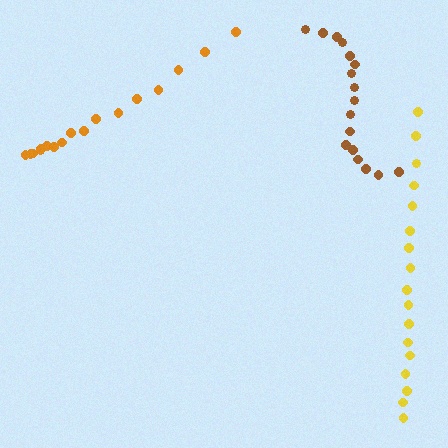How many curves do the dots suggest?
There are 3 distinct paths.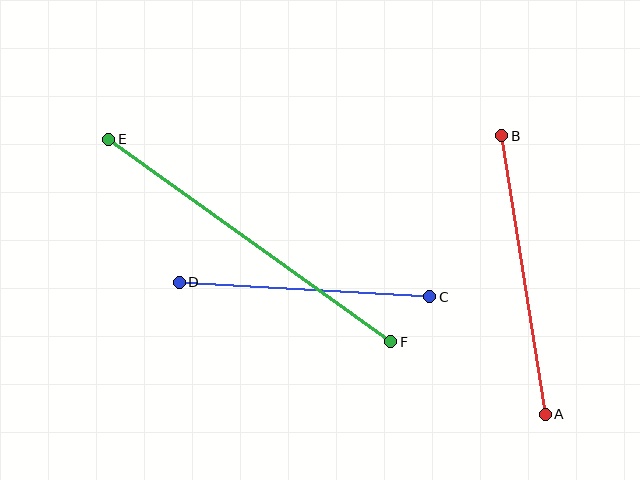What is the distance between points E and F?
The distance is approximately 347 pixels.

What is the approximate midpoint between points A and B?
The midpoint is at approximately (523, 275) pixels.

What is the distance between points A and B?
The distance is approximately 282 pixels.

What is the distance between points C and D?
The distance is approximately 251 pixels.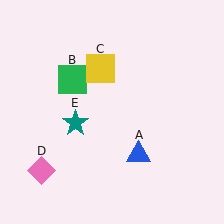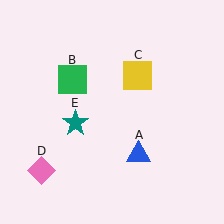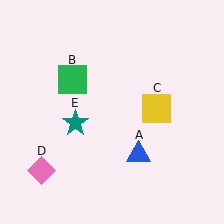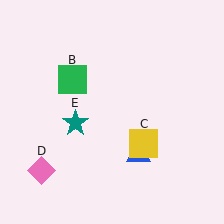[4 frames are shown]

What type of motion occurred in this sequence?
The yellow square (object C) rotated clockwise around the center of the scene.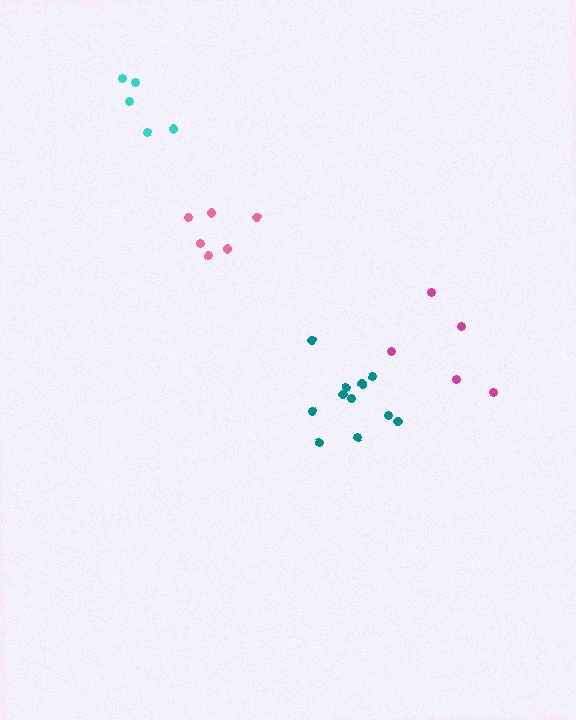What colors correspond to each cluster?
The clusters are colored: teal, cyan, pink, magenta.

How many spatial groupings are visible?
There are 4 spatial groupings.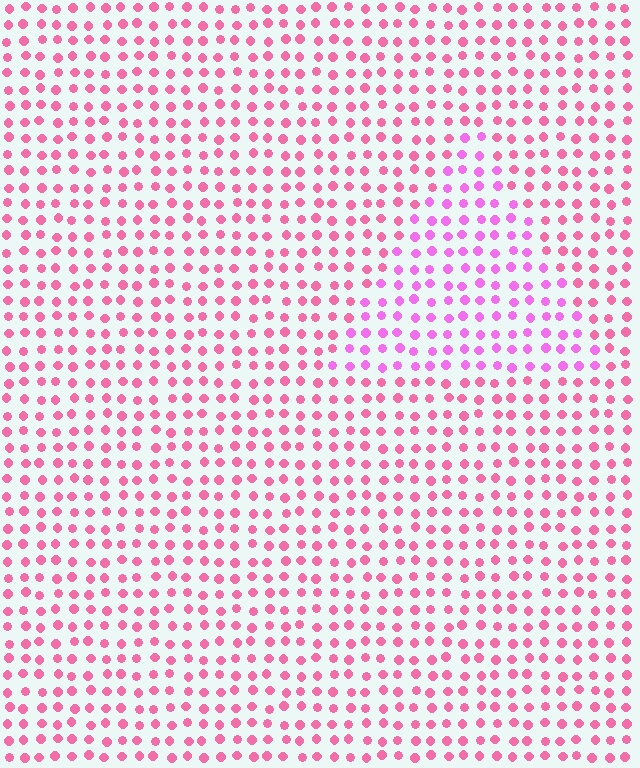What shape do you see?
I see a triangle.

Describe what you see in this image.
The image is filled with small pink elements in a uniform arrangement. A triangle-shaped region is visible where the elements are tinted to a slightly different hue, forming a subtle color boundary.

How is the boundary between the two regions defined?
The boundary is defined purely by a slight shift in hue (about 30 degrees). Spacing, size, and orientation are identical on both sides.